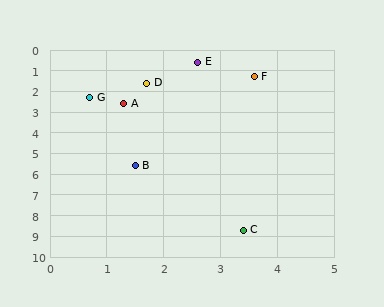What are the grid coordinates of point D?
Point D is at approximately (1.7, 1.6).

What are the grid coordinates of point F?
Point F is at approximately (3.6, 1.3).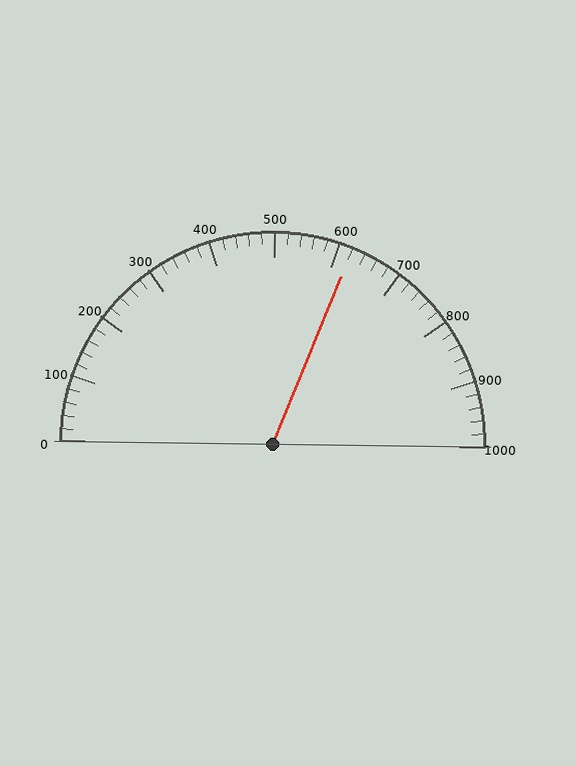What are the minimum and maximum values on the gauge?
The gauge ranges from 0 to 1000.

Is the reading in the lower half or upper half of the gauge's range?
The reading is in the upper half of the range (0 to 1000).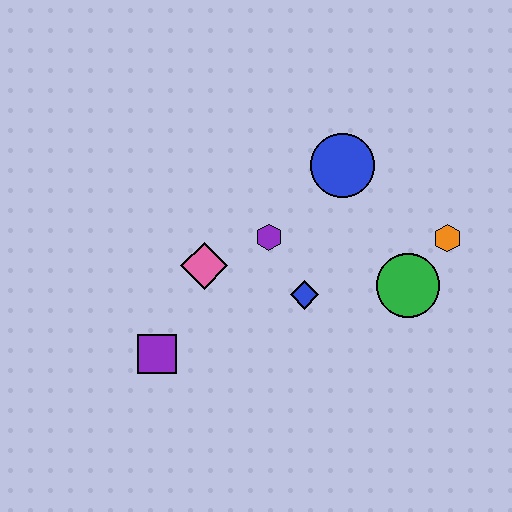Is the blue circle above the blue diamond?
Yes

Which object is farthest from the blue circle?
The purple square is farthest from the blue circle.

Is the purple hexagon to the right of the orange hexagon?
No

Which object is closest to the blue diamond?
The purple hexagon is closest to the blue diamond.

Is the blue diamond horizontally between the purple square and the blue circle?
Yes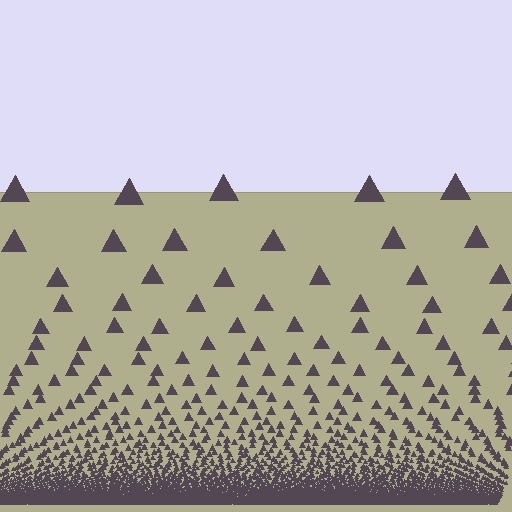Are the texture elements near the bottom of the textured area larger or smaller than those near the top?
Smaller. The gradient is inverted — elements near the bottom are smaller and denser.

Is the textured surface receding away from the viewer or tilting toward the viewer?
The surface appears to tilt toward the viewer. Texture elements get larger and sparser toward the top.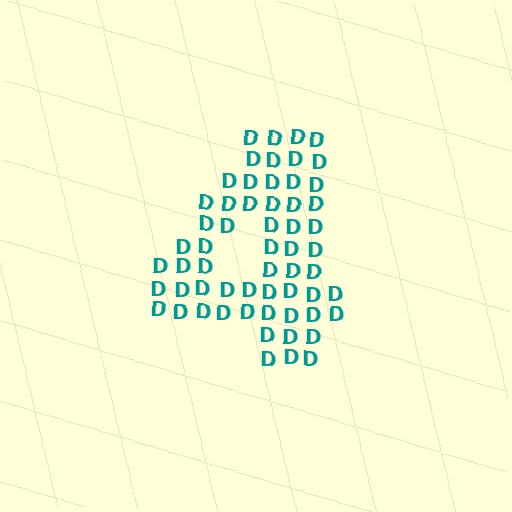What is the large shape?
The large shape is the digit 4.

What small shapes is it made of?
It is made of small letter D's.